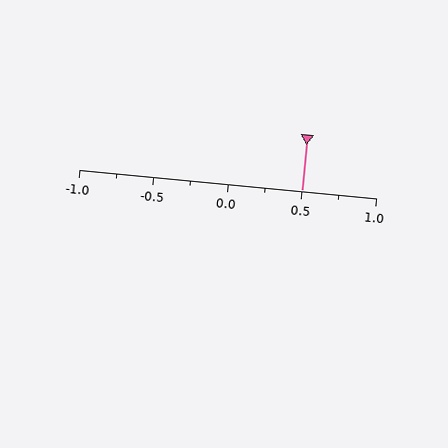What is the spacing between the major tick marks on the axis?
The major ticks are spaced 0.5 apart.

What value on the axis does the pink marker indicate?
The marker indicates approximately 0.5.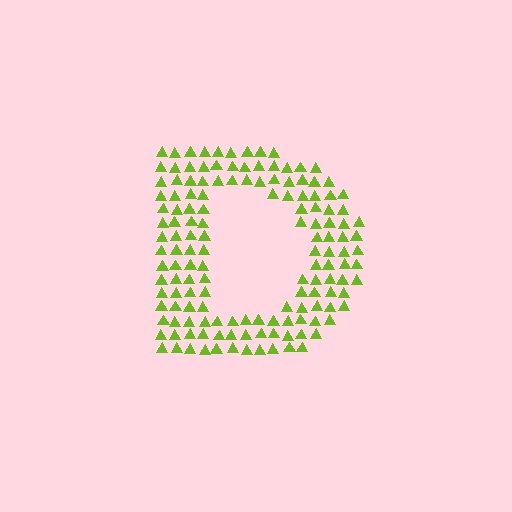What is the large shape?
The large shape is the letter D.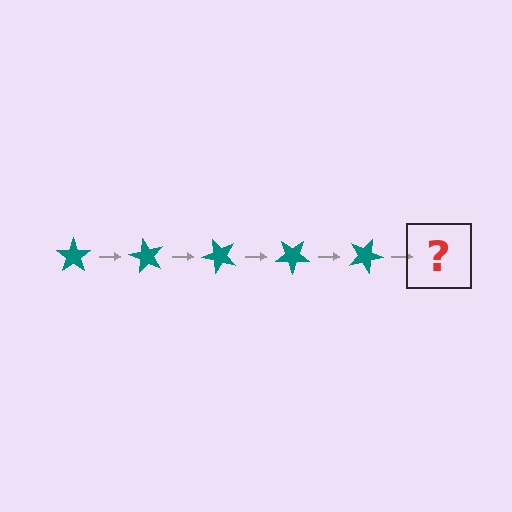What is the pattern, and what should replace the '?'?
The pattern is that the star rotates 60 degrees each step. The '?' should be a teal star rotated 300 degrees.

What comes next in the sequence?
The next element should be a teal star rotated 300 degrees.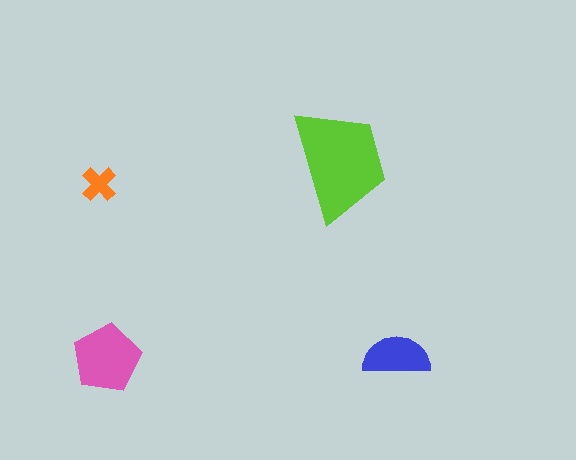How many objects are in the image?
There are 4 objects in the image.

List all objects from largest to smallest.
The lime trapezoid, the pink pentagon, the blue semicircle, the orange cross.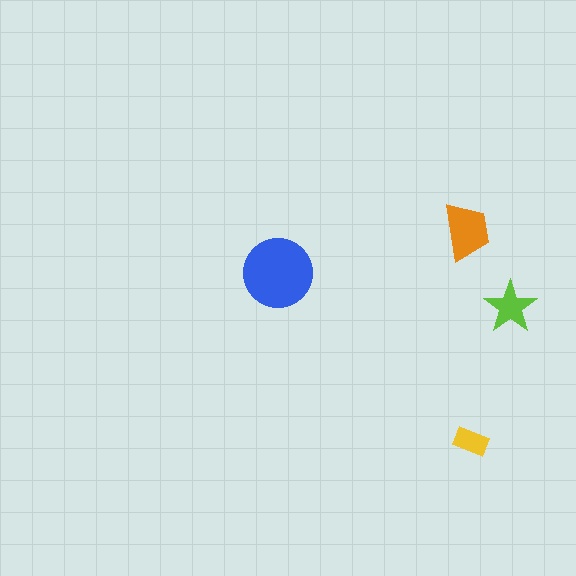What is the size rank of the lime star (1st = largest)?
3rd.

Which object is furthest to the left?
The blue circle is leftmost.